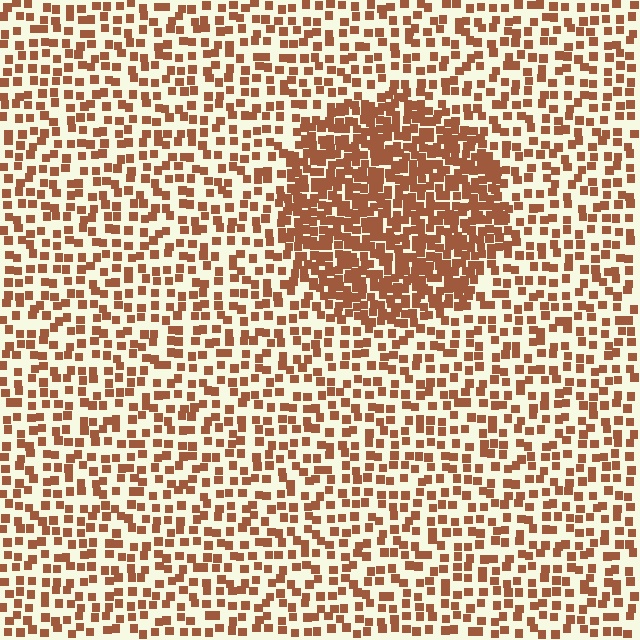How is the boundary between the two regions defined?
The boundary is defined by a change in element density (approximately 2.2x ratio). All elements are the same color, size, and shape.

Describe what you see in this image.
The image contains small brown elements arranged at two different densities. A circle-shaped region is visible where the elements are more densely packed than the surrounding area.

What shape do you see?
I see a circle.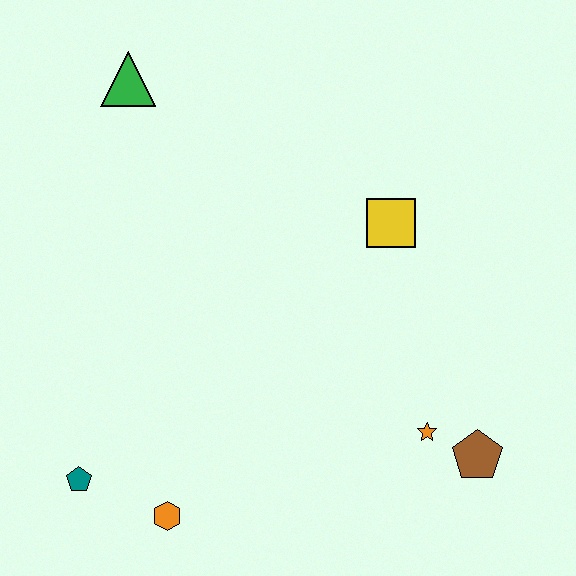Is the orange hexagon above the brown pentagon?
No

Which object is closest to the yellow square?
The orange star is closest to the yellow square.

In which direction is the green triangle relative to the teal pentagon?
The green triangle is above the teal pentagon.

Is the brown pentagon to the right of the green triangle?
Yes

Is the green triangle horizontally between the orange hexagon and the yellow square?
No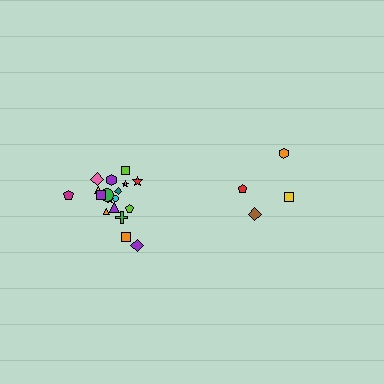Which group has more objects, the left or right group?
The left group.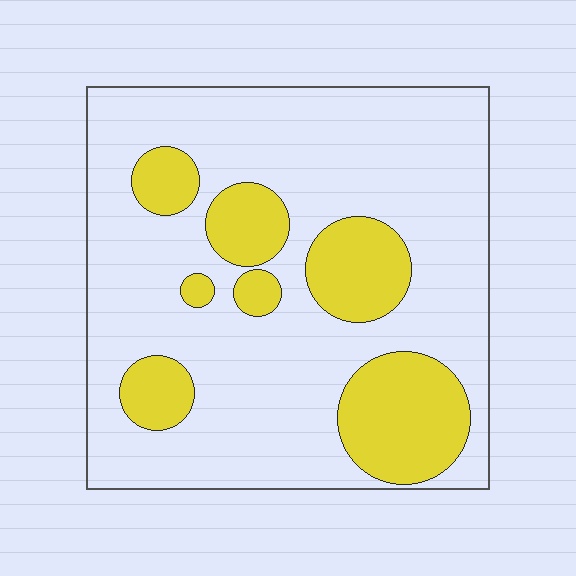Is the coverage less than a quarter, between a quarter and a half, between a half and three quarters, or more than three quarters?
Less than a quarter.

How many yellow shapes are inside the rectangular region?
7.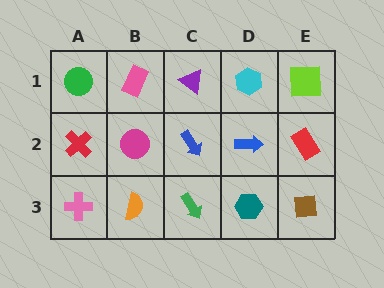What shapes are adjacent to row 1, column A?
A red cross (row 2, column A), a pink rectangle (row 1, column B).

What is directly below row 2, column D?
A teal hexagon.